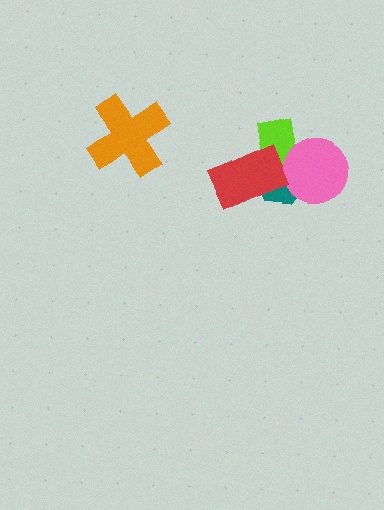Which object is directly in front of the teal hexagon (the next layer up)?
The lime rectangle is directly in front of the teal hexagon.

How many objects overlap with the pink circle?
2 objects overlap with the pink circle.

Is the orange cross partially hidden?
No, no other shape covers it.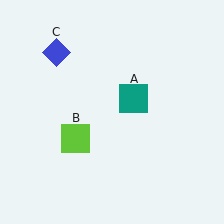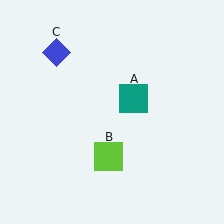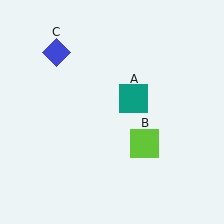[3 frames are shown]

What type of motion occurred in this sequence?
The lime square (object B) rotated counterclockwise around the center of the scene.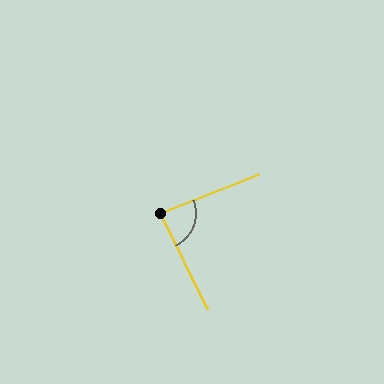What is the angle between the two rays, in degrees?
Approximately 85 degrees.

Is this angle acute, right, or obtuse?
It is approximately a right angle.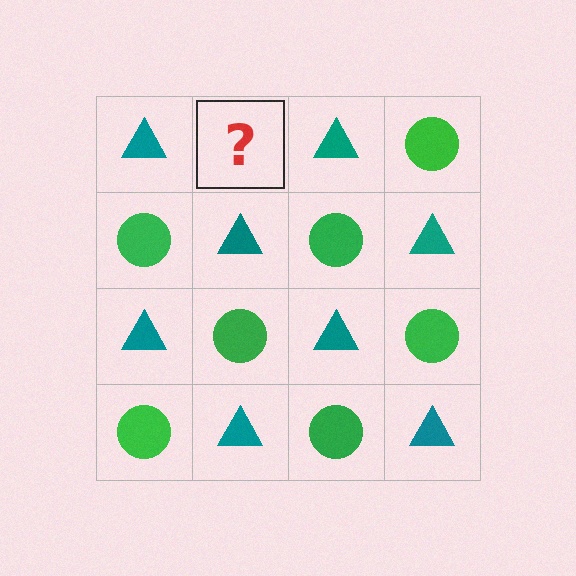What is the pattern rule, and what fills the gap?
The rule is that it alternates teal triangle and green circle in a checkerboard pattern. The gap should be filled with a green circle.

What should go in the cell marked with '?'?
The missing cell should contain a green circle.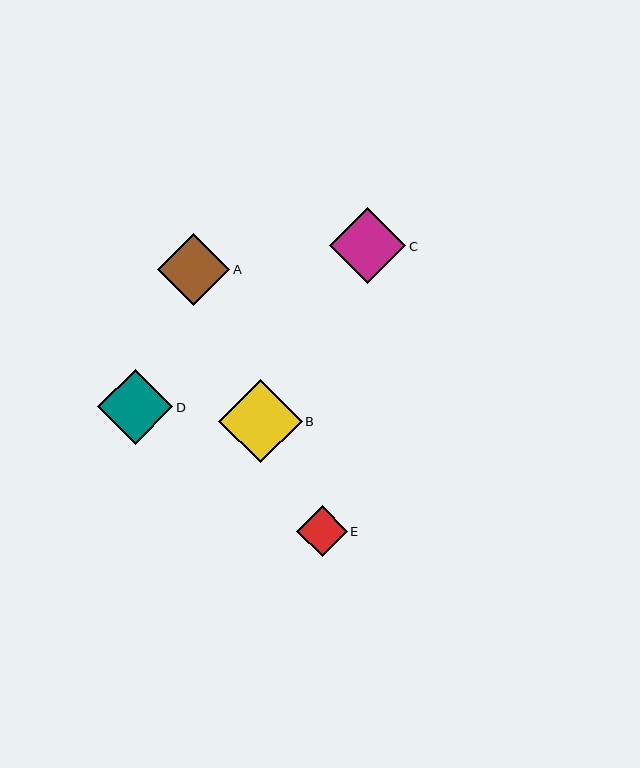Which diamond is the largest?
Diamond B is the largest with a size of approximately 84 pixels.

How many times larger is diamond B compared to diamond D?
Diamond B is approximately 1.1 times the size of diamond D.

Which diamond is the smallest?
Diamond E is the smallest with a size of approximately 51 pixels.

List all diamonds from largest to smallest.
From largest to smallest: B, C, D, A, E.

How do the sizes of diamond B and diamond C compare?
Diamond B and diamond C are approximately the same size.